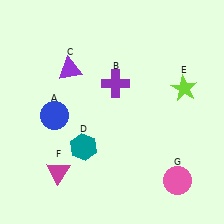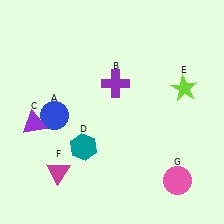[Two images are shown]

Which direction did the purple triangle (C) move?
The purple triangle (C) moved down.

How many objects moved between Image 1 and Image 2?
1 object moved between the two images.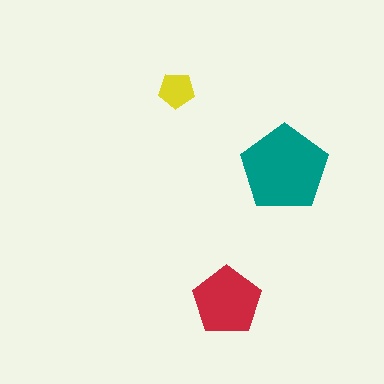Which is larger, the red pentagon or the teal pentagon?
The teal one.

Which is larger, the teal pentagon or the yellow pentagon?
The teal one.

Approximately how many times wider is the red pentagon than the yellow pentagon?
About 2 times wider.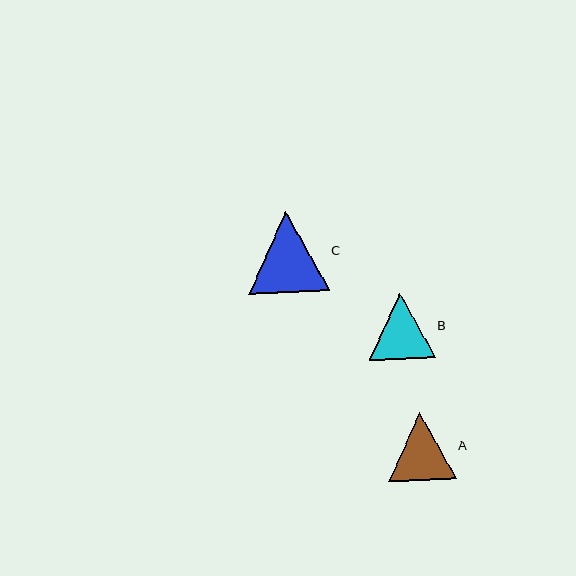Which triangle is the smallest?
Triangle B is the smallest with a size of approximately 66 pixels.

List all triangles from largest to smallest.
From largest to smallest: C, A, B.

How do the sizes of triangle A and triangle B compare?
Triangle A and triangle B are approximately the same size.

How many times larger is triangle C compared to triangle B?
Triangle C is approximately 1.2 times the size of triangle B.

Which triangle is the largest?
Triangle C is the largest with a size of approximately 81 pixels.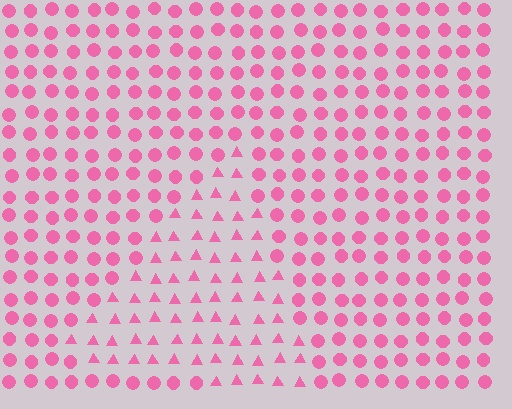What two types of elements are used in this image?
The image uses triangles inside the triangle region and circles outside it.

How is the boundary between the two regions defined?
The boundary is defined by a change in element shape: triangles inside vs. circles outside. All elements share the same color and spacing.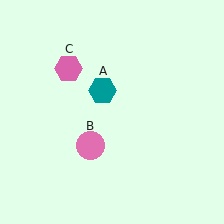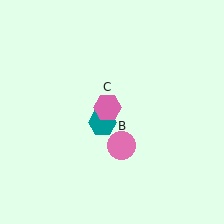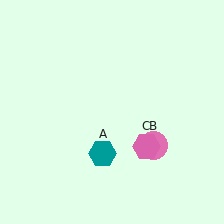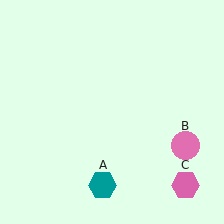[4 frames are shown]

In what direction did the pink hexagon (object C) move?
The pink hexagon (object C) moved down and to the right.